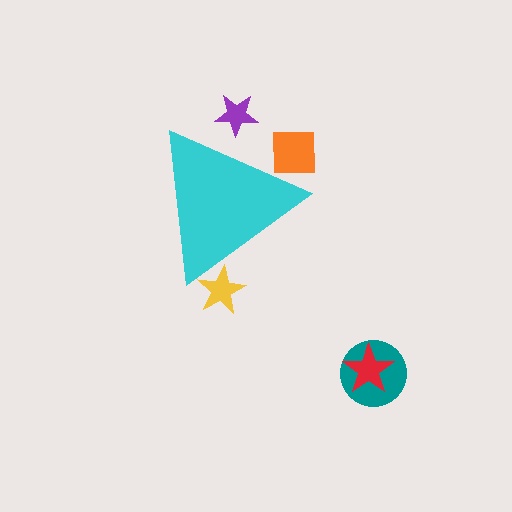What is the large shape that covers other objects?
A cyan triangle.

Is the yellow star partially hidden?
Yes, the yellow star is partially hidden behind the cyan triangle.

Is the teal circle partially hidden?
No, the teal circle is fully visible.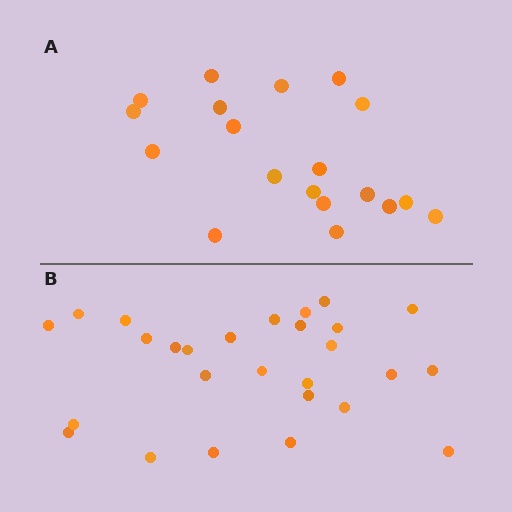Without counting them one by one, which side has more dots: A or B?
Region B (the bottom region) has more dots.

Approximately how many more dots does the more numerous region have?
Region B has roughly 8 or so more dots than region A.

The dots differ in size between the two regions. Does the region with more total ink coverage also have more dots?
No. Region A has more total ink coverage because its dots are larger, but region B actually contains more individual dots. Total area can be misleading — the number of items is what matters here.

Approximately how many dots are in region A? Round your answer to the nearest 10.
About 20 dots. (The exact count is 19, which rounds to 20.)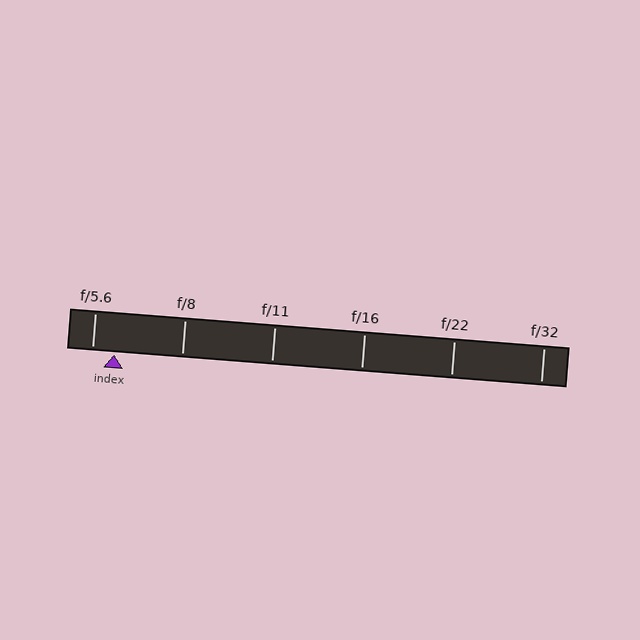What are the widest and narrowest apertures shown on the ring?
The widest aperture shown is f/5.6 and the narrowest is f/32.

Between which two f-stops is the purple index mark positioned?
The index mark is between f/5.6 and f/8.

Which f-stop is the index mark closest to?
The index mark is closest to f/5.6.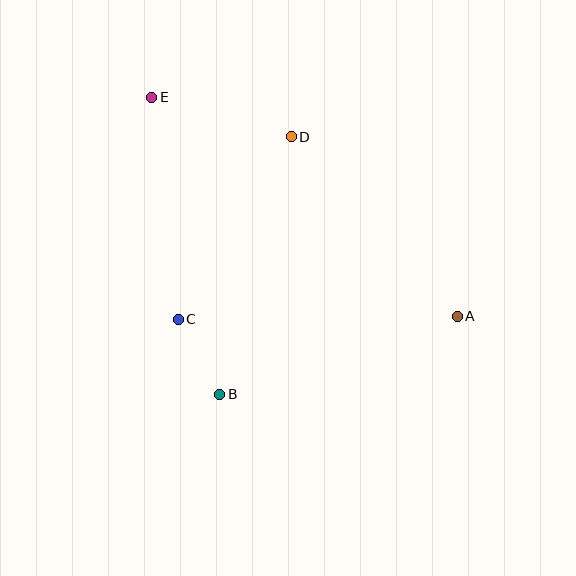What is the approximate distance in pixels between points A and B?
The distance between A and B is approximately 250 pixels.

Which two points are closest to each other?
Points B and C are closest to each other.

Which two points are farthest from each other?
Points A and E are farthest from each other.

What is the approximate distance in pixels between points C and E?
The distance between C and E is approximately 224 pixels.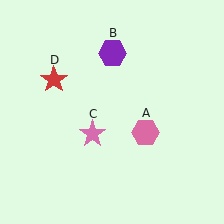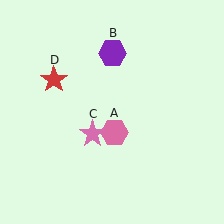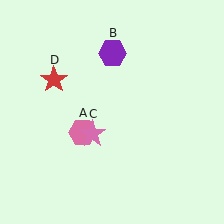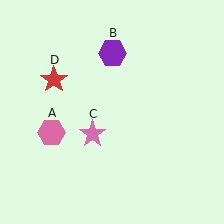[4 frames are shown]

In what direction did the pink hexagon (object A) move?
The pink hexagon (object A) moved left.